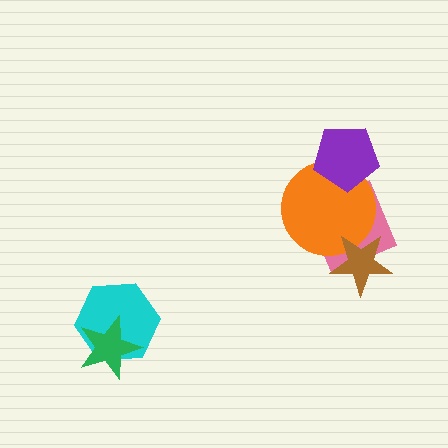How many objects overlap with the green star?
1 object overlaps with the green star.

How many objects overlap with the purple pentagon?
2 objects overlap with the purple pentagon.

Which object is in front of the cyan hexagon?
The green star is in front of the cyan hexagon.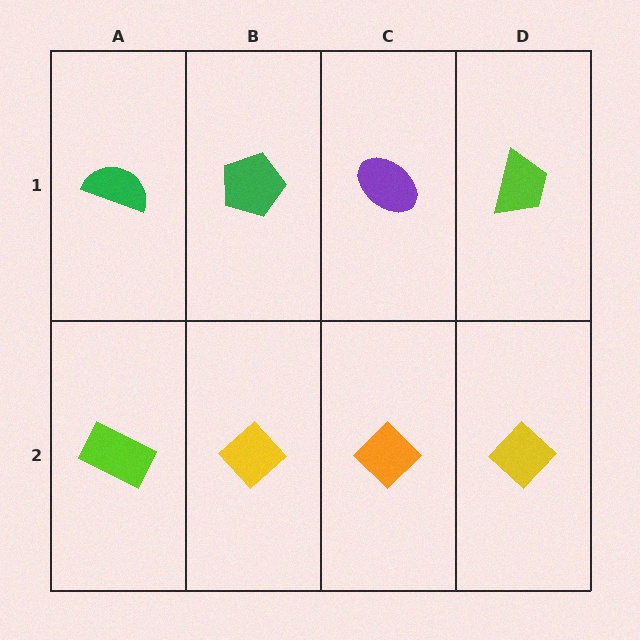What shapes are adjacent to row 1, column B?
A yellow diamond (row 2, column B), a green semicircle (row 1, column A), a purple ellipse (row 1, column C).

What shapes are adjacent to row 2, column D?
A lime trapezoid (row 1, column D), an orange diamond (row 2, column C).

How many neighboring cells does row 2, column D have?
2.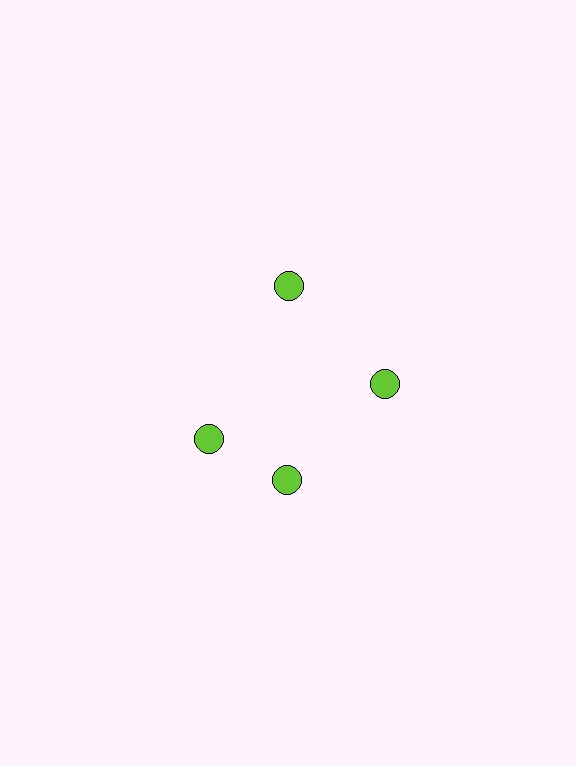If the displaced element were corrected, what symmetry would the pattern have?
It would have 4-fold rotational symmetry — the pattern would map onto itself every 90 degrees.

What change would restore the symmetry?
The symmetry would be restored by rotating it back into even spacing with its neighbors so that all 4 circles sit at equal angles and equal distance from the center.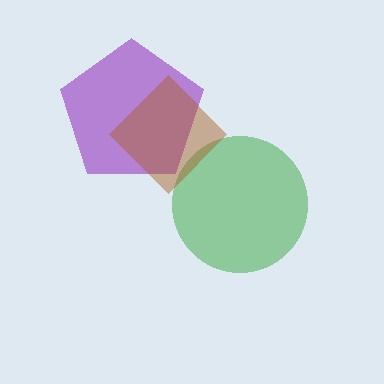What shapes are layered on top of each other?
The layered shapes are: a purple pentagon, a green circle, a brown diamond.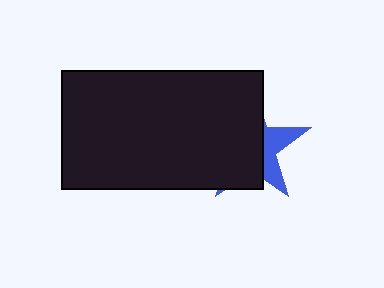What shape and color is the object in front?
The object in front is a black rectangle.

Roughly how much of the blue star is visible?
A small part of it is visible (roughly 32%).